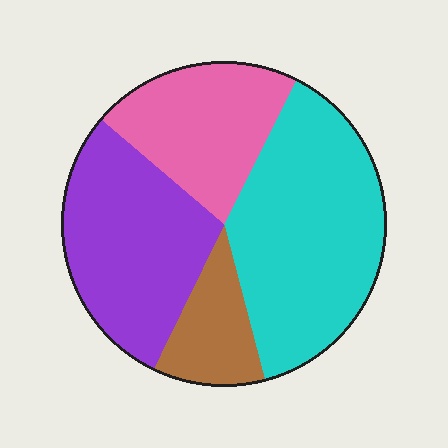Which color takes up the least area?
Brown, at roughly 10%.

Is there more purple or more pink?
Purple.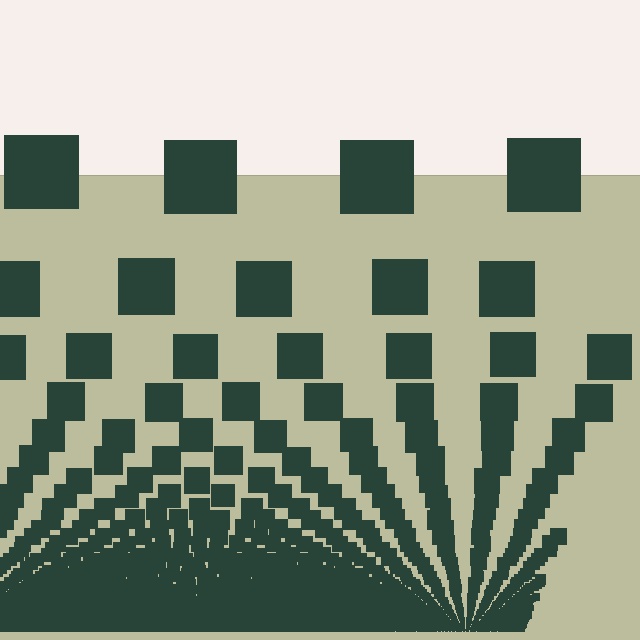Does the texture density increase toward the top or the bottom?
Density increases toward the bottom.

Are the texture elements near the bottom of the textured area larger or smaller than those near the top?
Smaller. The gradient is inverted — elements near the bottom are smaller and denser.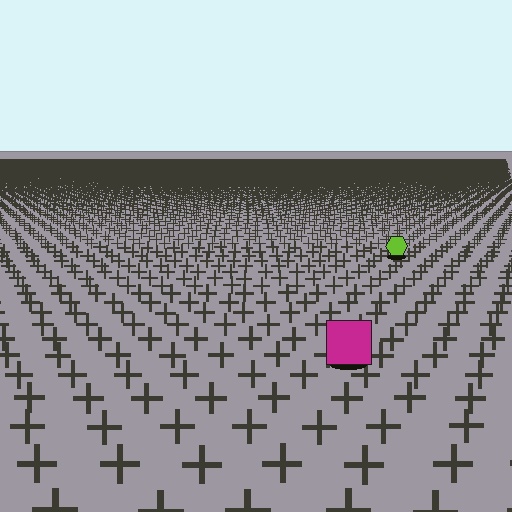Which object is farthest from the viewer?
The lime hexagon is farthest from the viewer. It appears smaller and the ground texture around it is denser.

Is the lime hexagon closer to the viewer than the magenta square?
No. The magenta square is closer — you can tell from the texture gradient: the ground texture is coarser near it.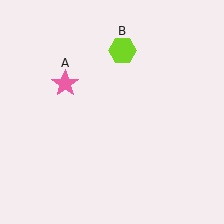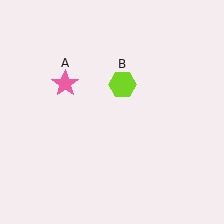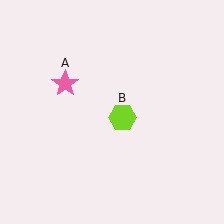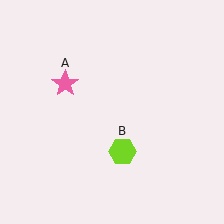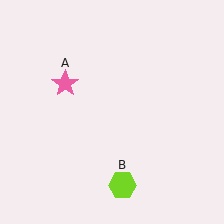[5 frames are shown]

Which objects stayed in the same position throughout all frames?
Pink star (object A) remained stationary.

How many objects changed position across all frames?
1 object changed position: lime hexagon (object B).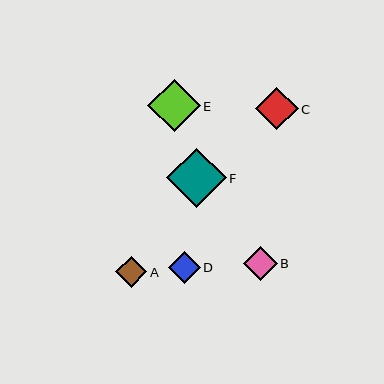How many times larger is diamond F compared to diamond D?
Diamond F is approximately 1.9 times the size of diamond D.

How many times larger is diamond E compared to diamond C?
Diamond E is approximately 1.2 times the size of diamond C.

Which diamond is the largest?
Diamond F is the largest with a size of approximately 59 pixels.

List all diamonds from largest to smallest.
From largest to smallest: F, E, C, B, D, A.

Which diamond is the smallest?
Diamond A is the smallest with a size of approximately 31 pixels.